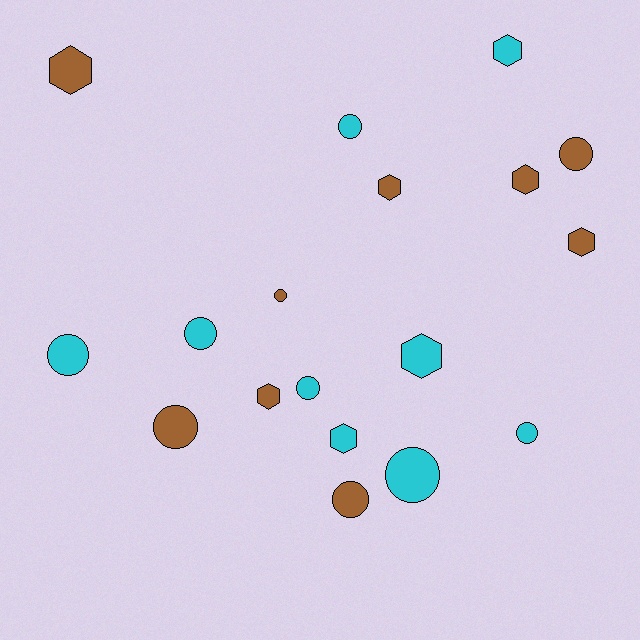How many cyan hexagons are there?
There are 3 cyan hexagons.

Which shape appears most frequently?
Circle, with 10 objects.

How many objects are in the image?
There are 18 objects.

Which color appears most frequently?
Brown, with 9 objects.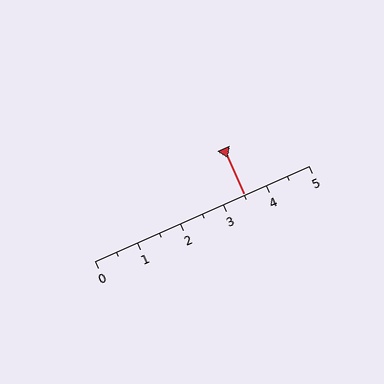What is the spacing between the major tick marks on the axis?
The major ticks are spaced 1 apart.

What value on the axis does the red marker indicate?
The marker indicates approximately 3.5.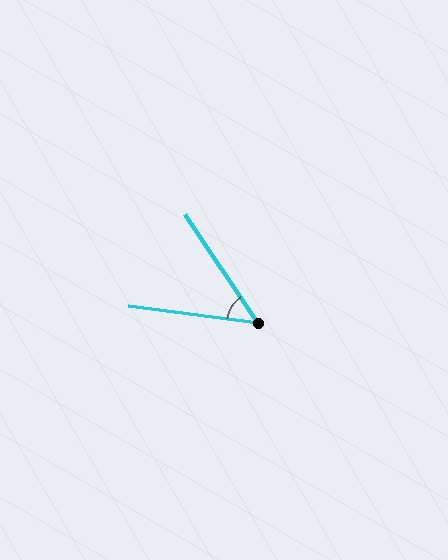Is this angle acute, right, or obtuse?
It is acute.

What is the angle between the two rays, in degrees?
Approximately 49 degrees.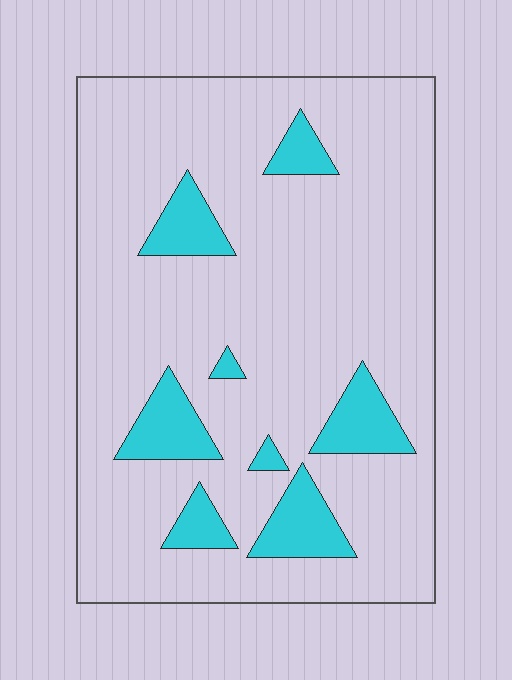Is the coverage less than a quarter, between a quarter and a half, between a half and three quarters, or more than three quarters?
Less than a quarter.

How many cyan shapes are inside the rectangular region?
8.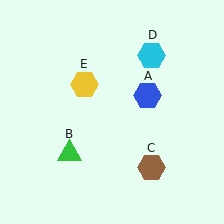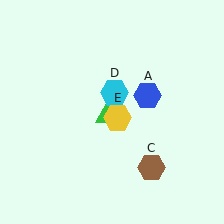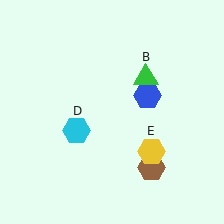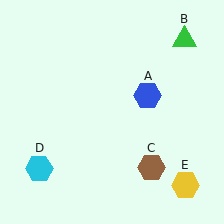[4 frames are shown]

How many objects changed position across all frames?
3 objects changed position: green triangle (object B), cyan hexagon (object D), yellow hexagon (object E).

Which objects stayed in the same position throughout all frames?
Blue hexagon (object A) and brown hexagon (object C) remained stationary.